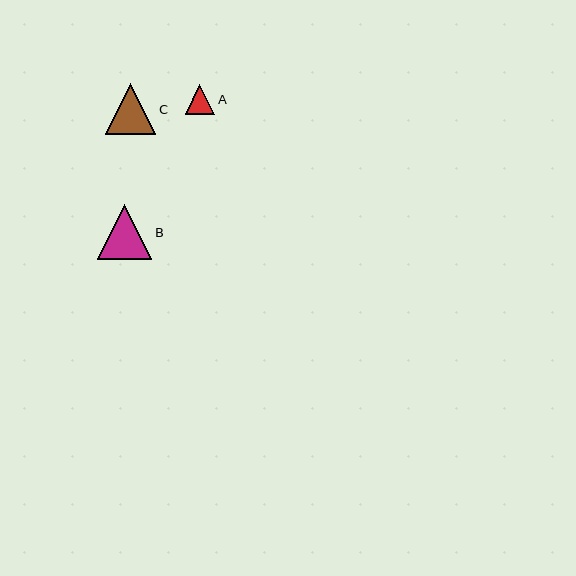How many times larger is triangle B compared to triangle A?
Triangle B is approximately 1.8 times the size of triangle A.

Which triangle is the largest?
Triangle B is the largest with a size of approximately 55 pixels.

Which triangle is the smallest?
Triangle A is the smallest with a size of approximately 30 pixels.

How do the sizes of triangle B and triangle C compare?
Triangle B and triangle C are approximately the same size.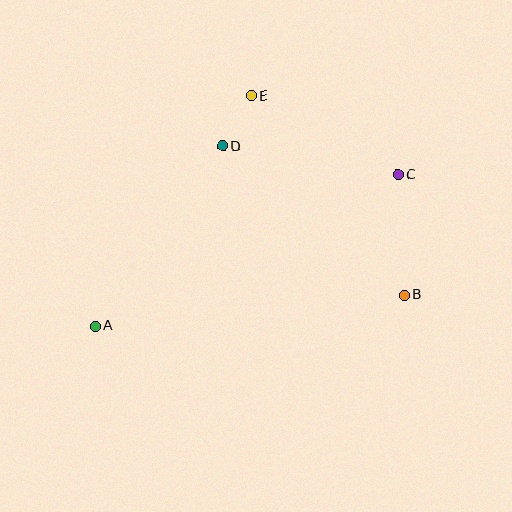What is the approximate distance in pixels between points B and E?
The distance between B and E is approximately 251 pixels.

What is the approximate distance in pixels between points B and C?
The distance between B and C is approximately 120 pixels.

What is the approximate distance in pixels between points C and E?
The distance between C and E is approximately 166 pixels.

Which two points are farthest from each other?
Points A and C are farthest from each other.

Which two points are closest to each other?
Points D and E are closest to each other.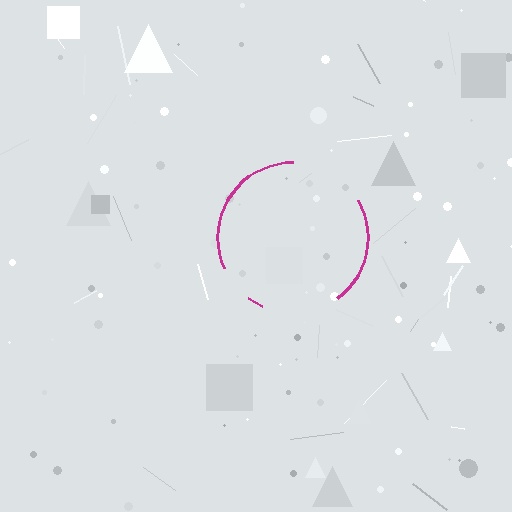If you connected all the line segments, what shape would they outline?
They would outline a circle.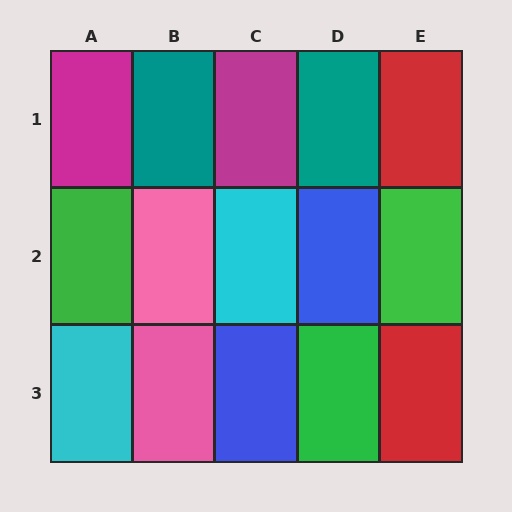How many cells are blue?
2 cells are blue.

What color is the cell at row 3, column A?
Cyan.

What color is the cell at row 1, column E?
Red.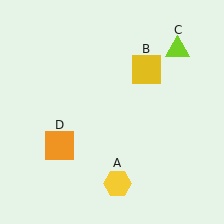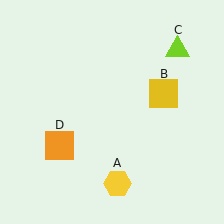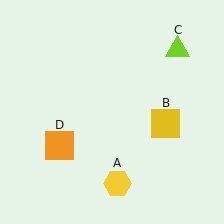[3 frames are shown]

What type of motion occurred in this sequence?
The yellow square (object B) rotated clockwise around the center of the scene.